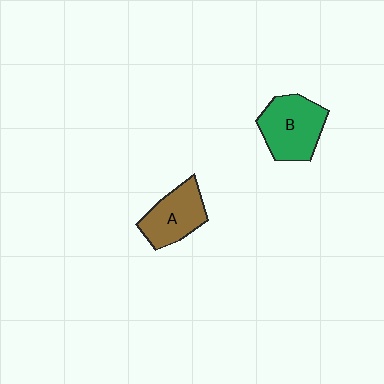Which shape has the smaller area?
Shape A (brown).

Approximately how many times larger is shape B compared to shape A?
Approximately 1.2 times.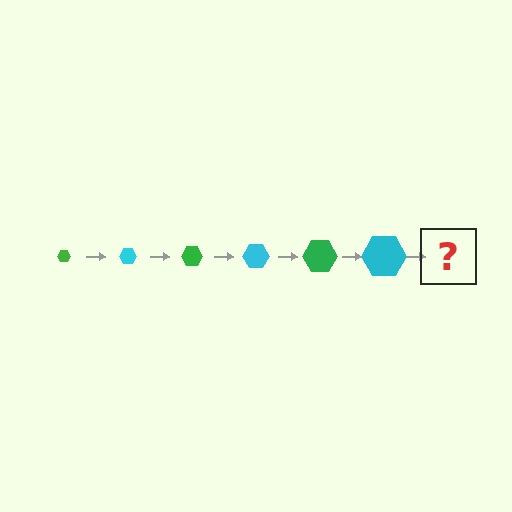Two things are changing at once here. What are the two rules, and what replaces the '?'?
The two rules are that the hexagon grows larger each step and the color cycles through green and cyan. The '?' should be a green hexagon, larger than the previous one.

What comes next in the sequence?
The next element should be a green hexagon, larger than the previous one.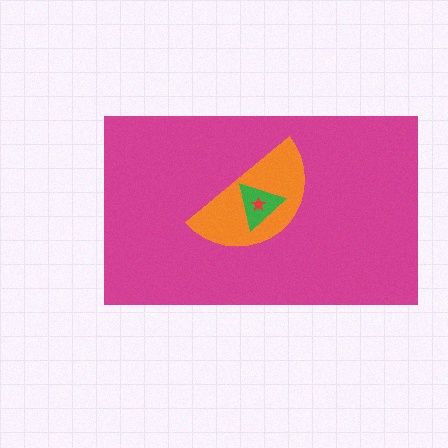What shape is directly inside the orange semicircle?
The green triangle.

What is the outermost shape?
The magenta rectangle.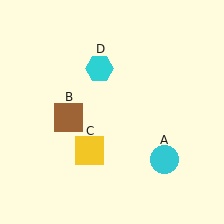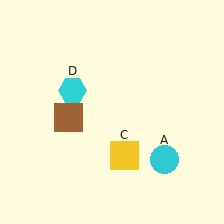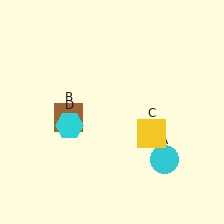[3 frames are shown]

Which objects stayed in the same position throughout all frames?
Cyan circle (object A) and brown square (object B) remained stationary.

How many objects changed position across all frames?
2 objects changed position: yellow square (object C), cyan hexagon (object D).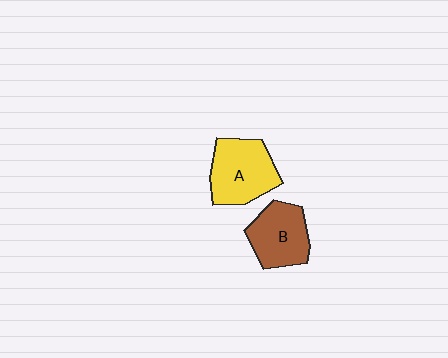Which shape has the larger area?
Shape A (yellow).